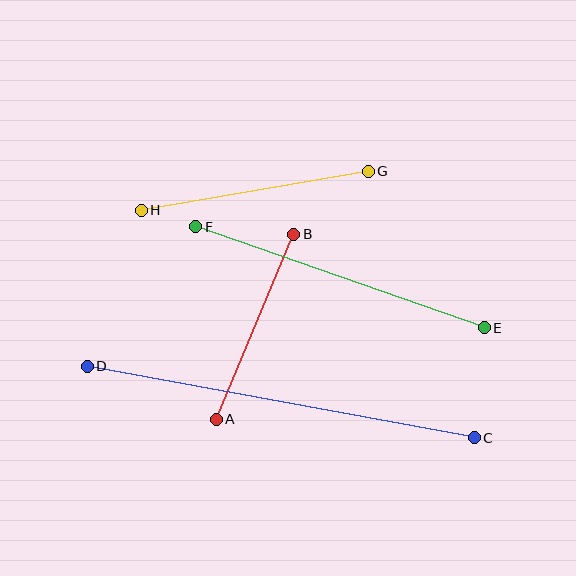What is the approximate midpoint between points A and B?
The midpoint is at approximately (255, 327) pixels.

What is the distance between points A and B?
The distance is approximately 200 pixels.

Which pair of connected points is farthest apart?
Points C and D are farthest apart.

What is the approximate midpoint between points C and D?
The midpoint is at approximately (281, 402) pixels.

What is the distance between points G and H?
The distance is approximately 230 pixels.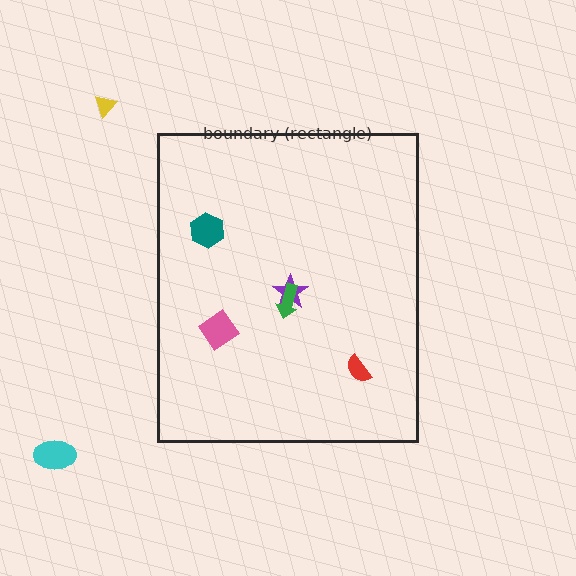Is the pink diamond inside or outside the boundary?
Inside.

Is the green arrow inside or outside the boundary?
Inside.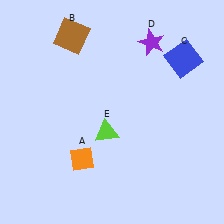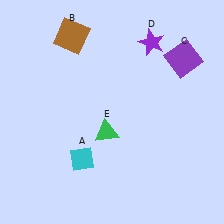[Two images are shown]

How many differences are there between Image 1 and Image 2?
There are 3 differences between the two images.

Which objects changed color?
A changed from orange to cyan. C changed from blue to purple. E changed from lime to green.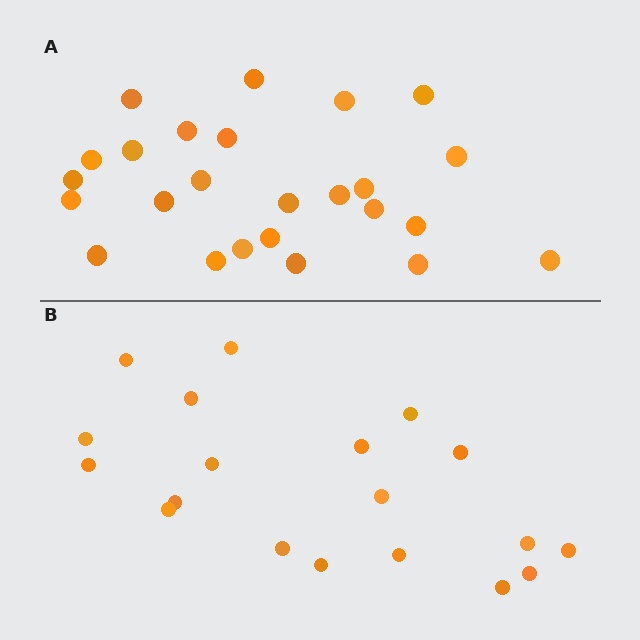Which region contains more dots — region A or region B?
Region A (the top region) has more dots.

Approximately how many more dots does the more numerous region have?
Region A has about 6 more dots than region B.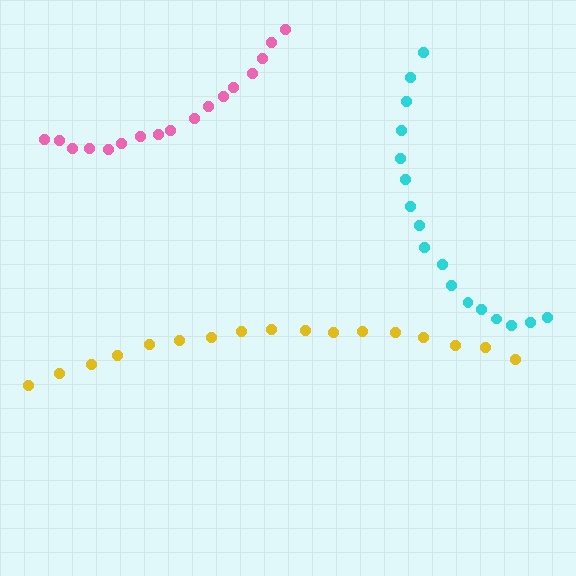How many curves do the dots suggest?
There are 3 distinct paths.